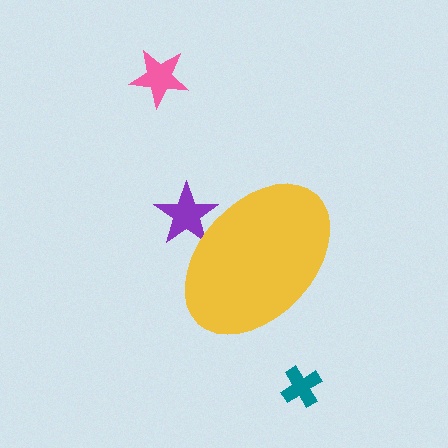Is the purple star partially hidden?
Yes, the purple star is partially hidden behind the yellow ellipse.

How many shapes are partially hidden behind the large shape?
1 shape is partially hidden.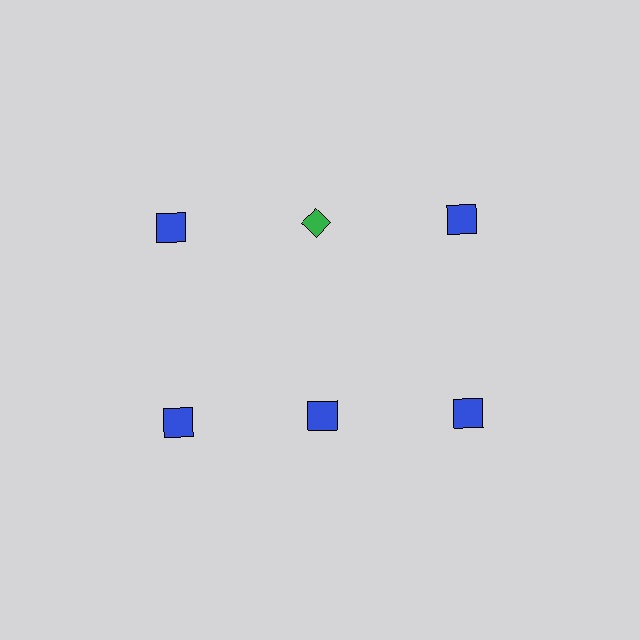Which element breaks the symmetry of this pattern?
The green diamond in the top row, second from left column breaks the symmetry. All other shapes are blue squares.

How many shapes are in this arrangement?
There are 6 shapes arranged in a grid pattern.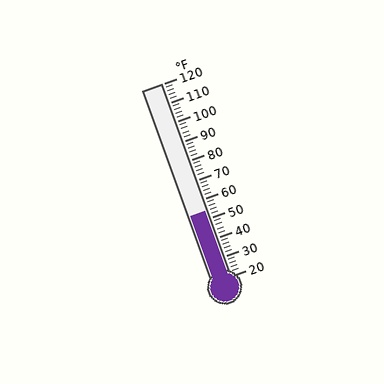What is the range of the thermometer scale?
The thermometer scale ranges from 20°F to 120°F.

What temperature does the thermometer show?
The thermometer shows approximately 54°F.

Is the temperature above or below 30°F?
The temperature is above 30°F.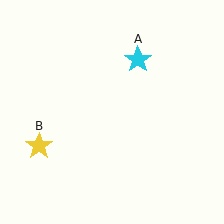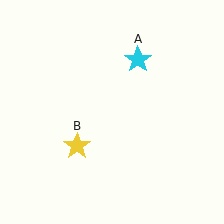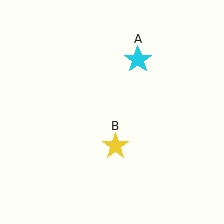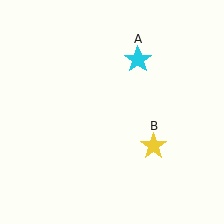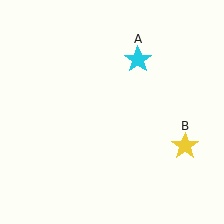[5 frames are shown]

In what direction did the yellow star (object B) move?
The yellow star (object B) moved right.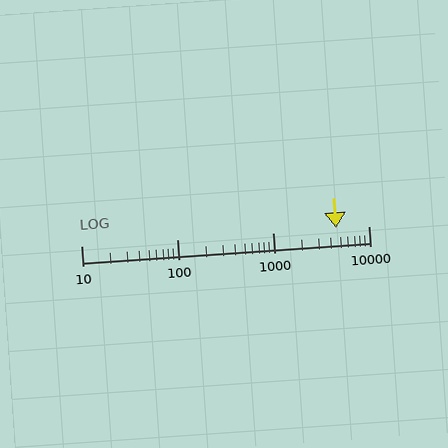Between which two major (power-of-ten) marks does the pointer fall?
The pointer is between 1000 and 10000.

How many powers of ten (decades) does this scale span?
The scale spans 3 decades, from 10 to 10000.